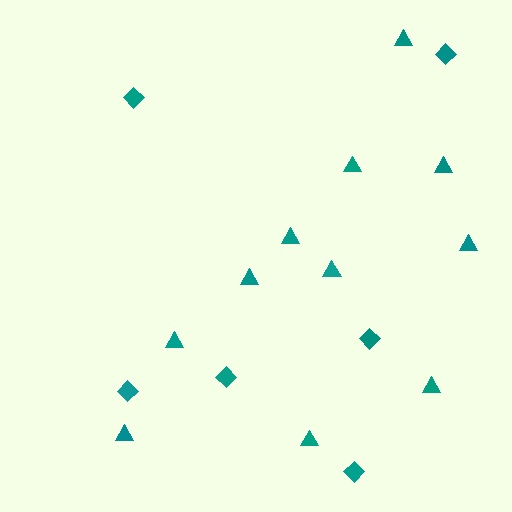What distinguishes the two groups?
There are 2 groups: one group of diamonds (6) and one group of triangles (11).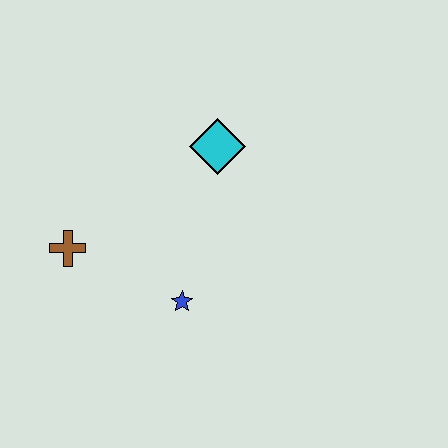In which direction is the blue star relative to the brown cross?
The blue star is to the right of the brown cross.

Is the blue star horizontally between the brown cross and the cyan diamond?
Yes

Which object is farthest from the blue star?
The cyan diamond is farthest from the blue star.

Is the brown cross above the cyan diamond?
No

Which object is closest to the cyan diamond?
The blue star is closest to the cyan diamond.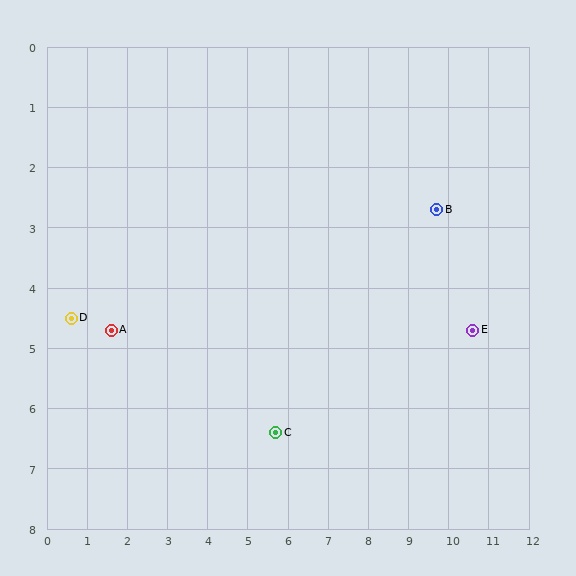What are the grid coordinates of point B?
Point B is at approximately (9.7, 2.7).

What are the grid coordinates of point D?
Point D is at approximately (0.6, 4.5).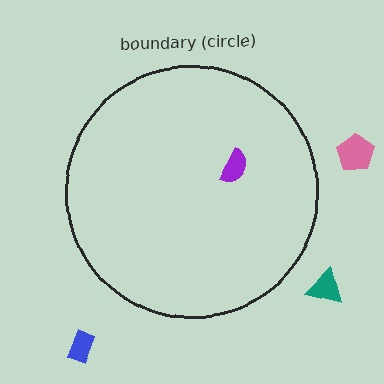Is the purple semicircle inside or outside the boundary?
Inside.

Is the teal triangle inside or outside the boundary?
Outside.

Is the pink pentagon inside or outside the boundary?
Outside.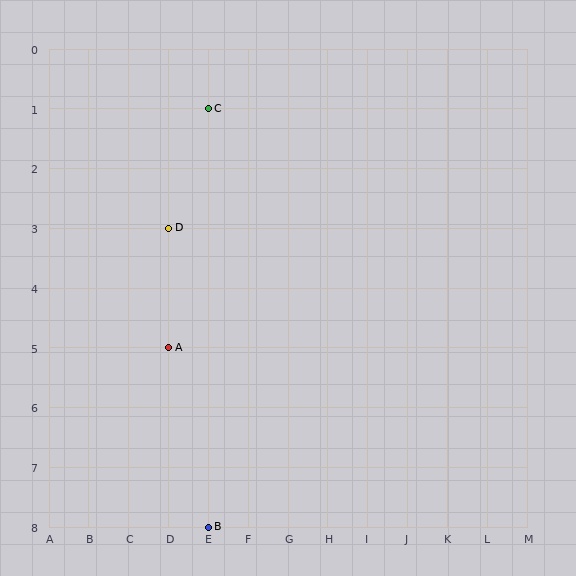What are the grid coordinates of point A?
Point A is at grid coordinates (D, 5).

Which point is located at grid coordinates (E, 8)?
Point B is at (E, 8).